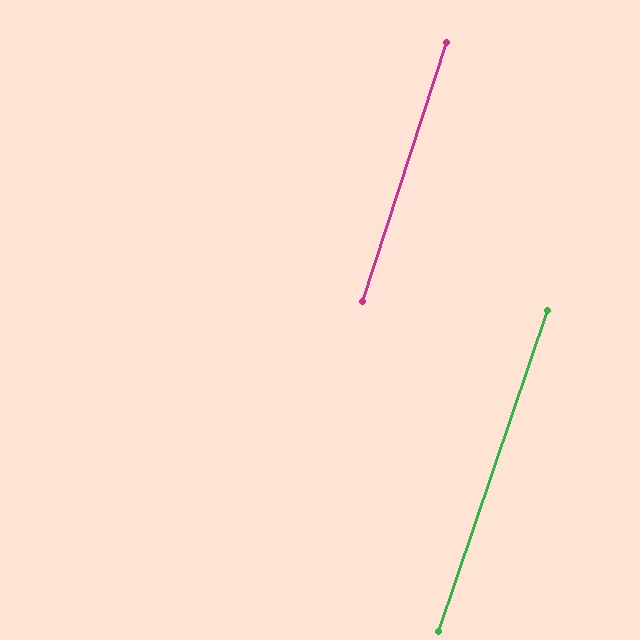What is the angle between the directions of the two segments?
Approximately 1 degree.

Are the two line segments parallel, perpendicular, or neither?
Parallel — their directions differ by only 0.6°.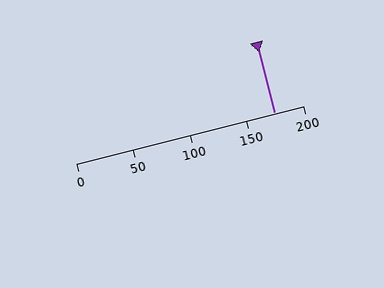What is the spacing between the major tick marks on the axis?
The major ticks are spaced 50 apart.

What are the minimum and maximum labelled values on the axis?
The axis runs from 0 to 200.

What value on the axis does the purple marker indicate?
The marker indicates approximately 175.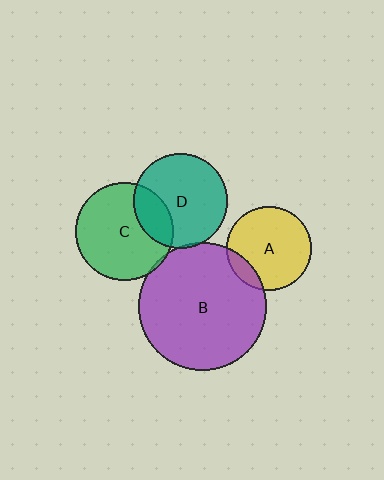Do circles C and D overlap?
Yes.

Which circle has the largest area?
Circle B (purple).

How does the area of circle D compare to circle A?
Approximately 1.2 times.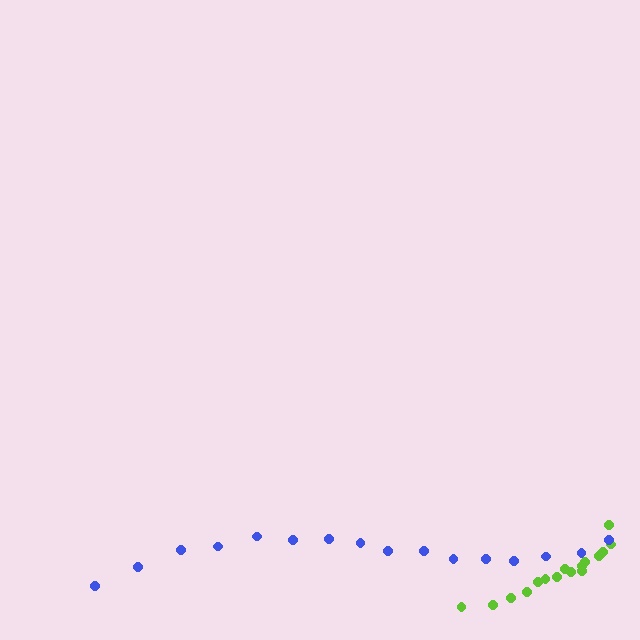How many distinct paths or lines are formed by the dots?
There are 2 distinct paths.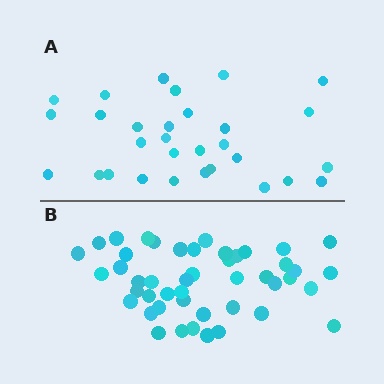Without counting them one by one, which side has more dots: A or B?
Region B (the bottom region) has more dots.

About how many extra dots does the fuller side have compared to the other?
Region B has approximately 15 more dots than region A.